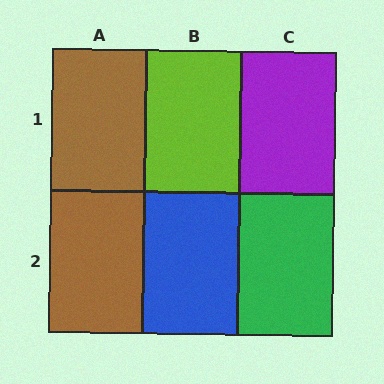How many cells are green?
1 cell is green.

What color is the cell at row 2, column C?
Green.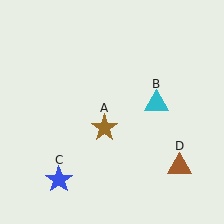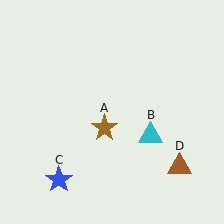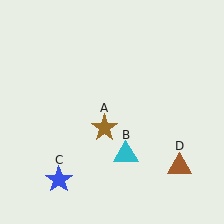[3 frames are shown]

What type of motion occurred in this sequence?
The cyan triangle (object B) rotated clockwise around the center of the scene.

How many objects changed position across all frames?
1 object changed position: cyan triangle (object B).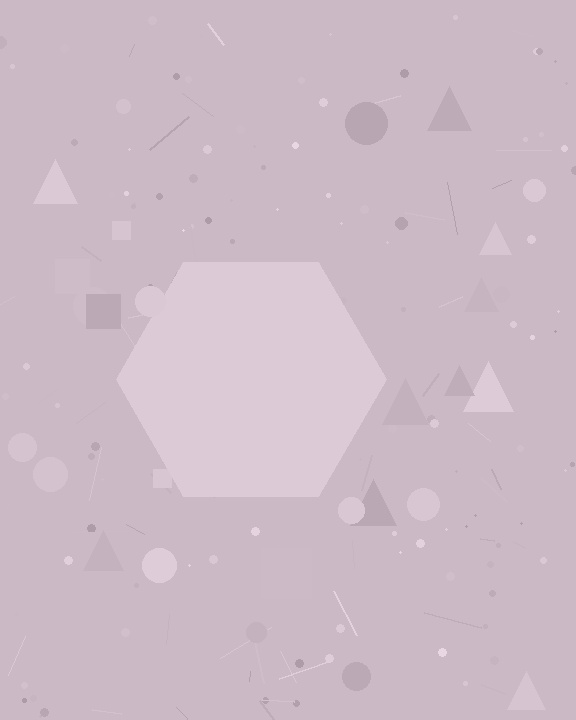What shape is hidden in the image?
A hexagon is hidden in the image.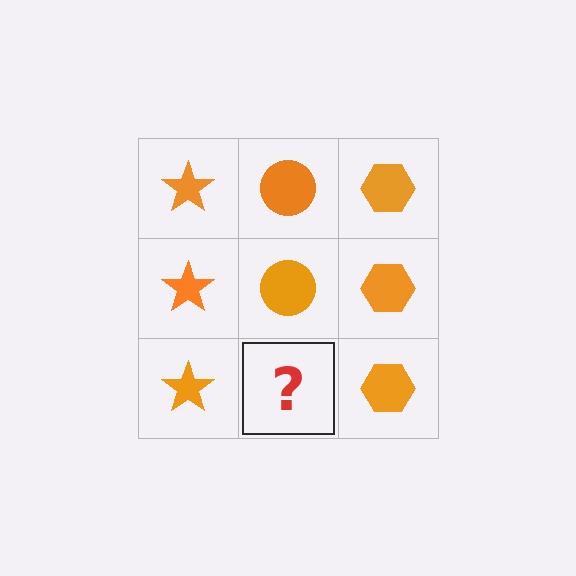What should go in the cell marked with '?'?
The missing cell should contain an orange circle.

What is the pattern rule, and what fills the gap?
The rule is that each column has a consistent shape. The gap should be filled with an orange circle.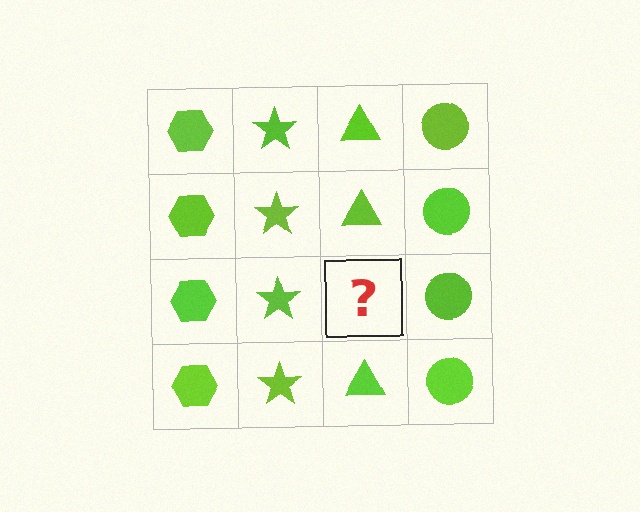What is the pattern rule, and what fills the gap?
The rule is that each column has a consistent shape. The gap should be filled with a lime triangle.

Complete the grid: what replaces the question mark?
The question mark should be replaced with a lime triangle.